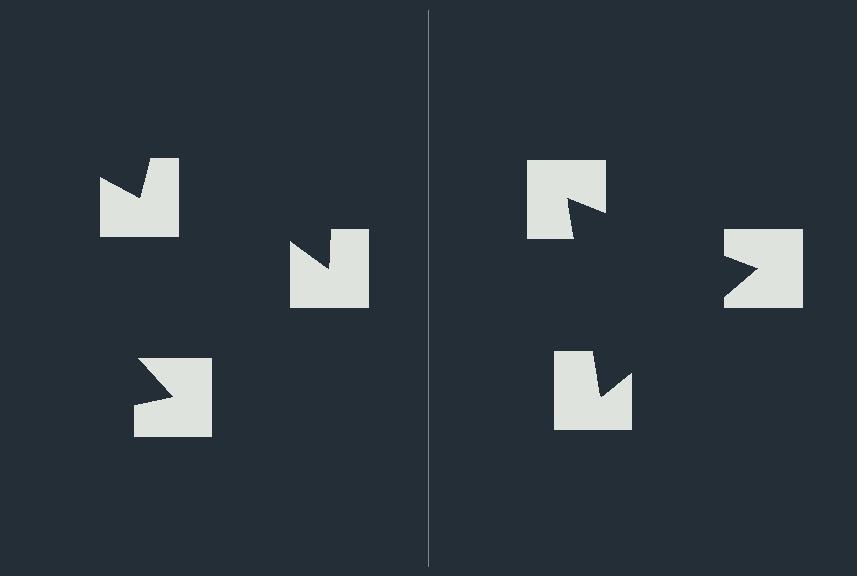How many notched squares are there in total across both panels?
6 — 3 on each side.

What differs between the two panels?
The notched squares are positioned identically on both sides; only the wedge orientations differ. On the right they align to a triangle; on the left they are misaligned.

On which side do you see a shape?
An illusory triangle appears on the right side. On the left side the wedge cuts are rotated, so no coherent shape forms.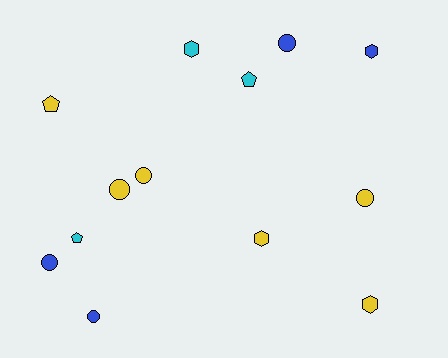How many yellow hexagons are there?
There are 2 yellow hexagons.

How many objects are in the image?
There are 13 objects.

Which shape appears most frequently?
Circle, with 6 objects.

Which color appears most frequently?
Yellow, with 6 objects.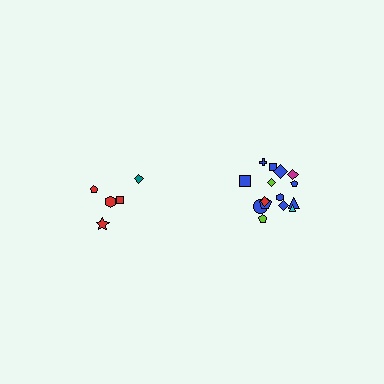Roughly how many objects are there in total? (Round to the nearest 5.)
Roughly 20 objects in total.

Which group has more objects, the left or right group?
The right group.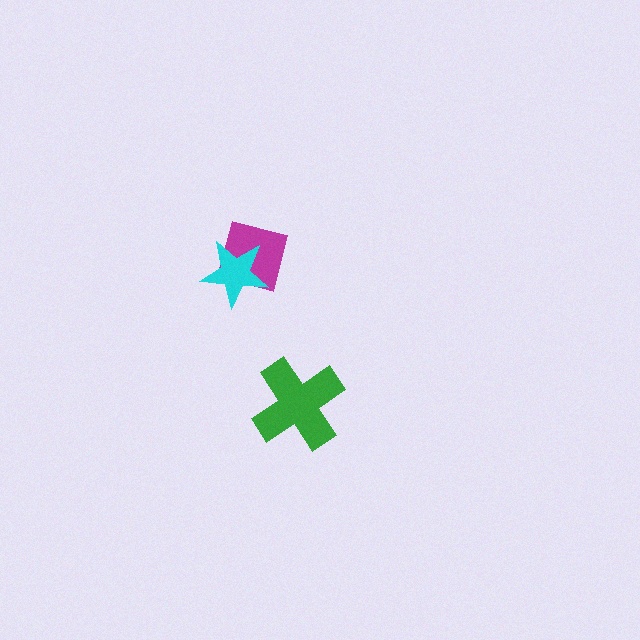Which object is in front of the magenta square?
The cyan star is in front of the magenta square.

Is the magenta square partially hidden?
Yes, it is partially covered by another shape.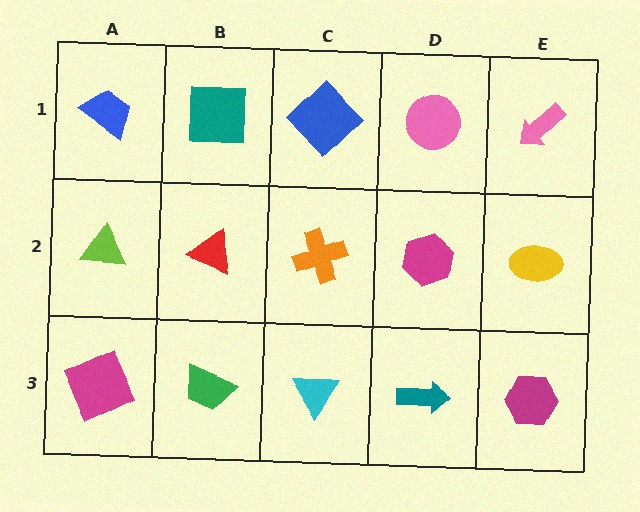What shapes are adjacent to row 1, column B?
A red triangle (row 2, column B), a blue trapezoid (row 1, column A), a blue diamond (row 1, column C).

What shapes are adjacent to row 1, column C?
An orange cross (row 2, column C), a teal square (row 1, column B), a pink circle (row 1, column D).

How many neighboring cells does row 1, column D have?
3.